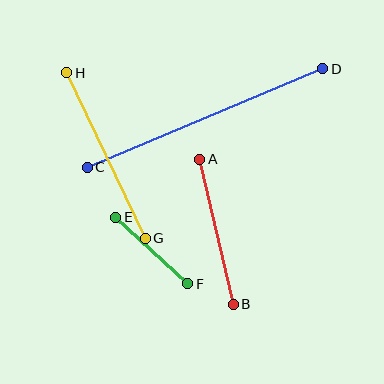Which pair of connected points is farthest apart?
Points C and D are farthest apart.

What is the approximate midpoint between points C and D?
The midpoint is at approximately (205, 118) pixels.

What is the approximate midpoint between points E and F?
The midpoint is at approximately (152, 250) pixels.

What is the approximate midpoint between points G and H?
The midpoint is at approximately (106, 155) pixels.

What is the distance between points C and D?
The distance is approximately 255 pixels.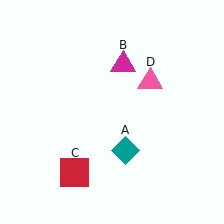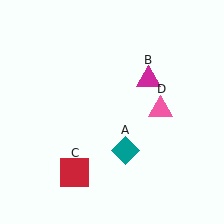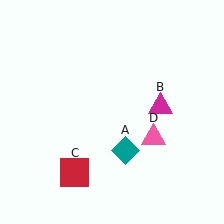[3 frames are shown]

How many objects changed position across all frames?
2 objects changed position: magenta triangle (object B), pink triangle (object D).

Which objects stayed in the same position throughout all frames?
Teal diamond (object A) and red square (object C) remained stationary.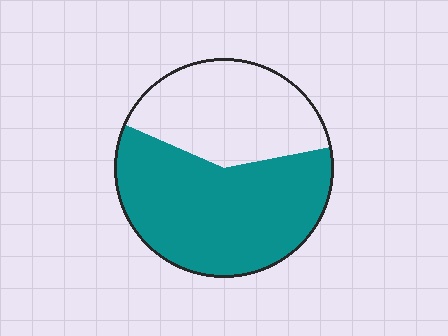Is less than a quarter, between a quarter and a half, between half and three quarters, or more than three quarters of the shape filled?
Between half and three quarters.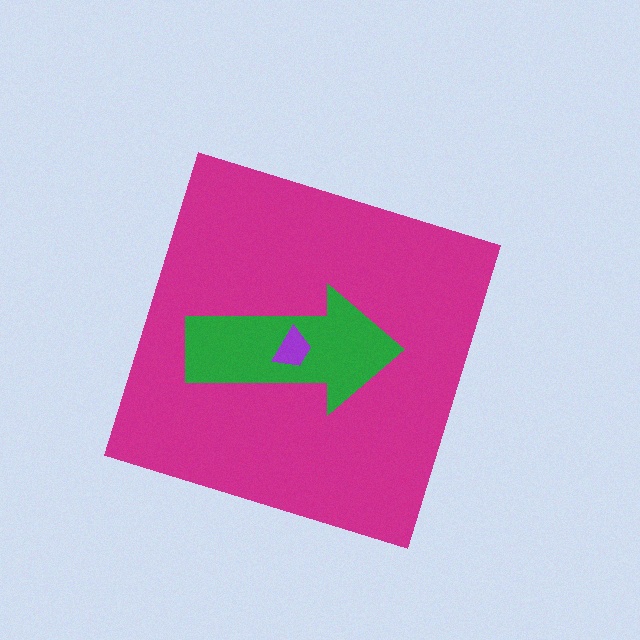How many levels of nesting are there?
3.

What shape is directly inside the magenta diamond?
The green arrow.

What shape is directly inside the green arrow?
The purple trapezoid.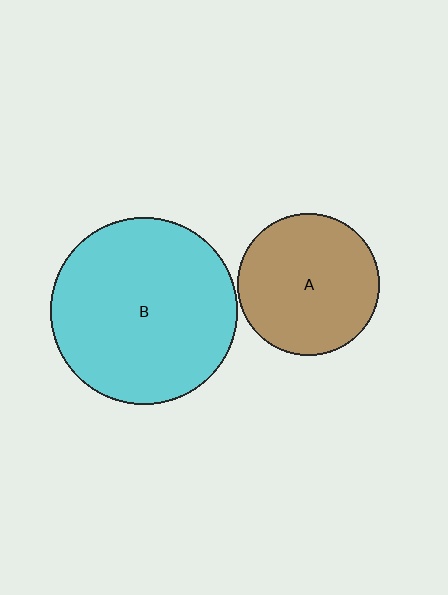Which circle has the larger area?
Circle B (cyan).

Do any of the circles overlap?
No, none of the circles overlap.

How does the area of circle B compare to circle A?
Approximately 1.7 times.